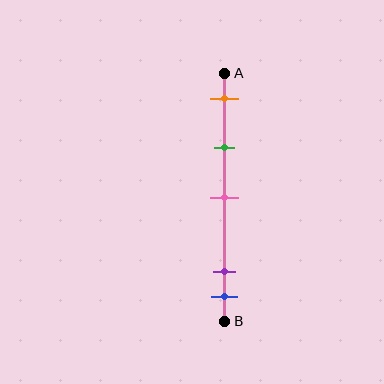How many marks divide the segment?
There are 5 marks dividing the segment.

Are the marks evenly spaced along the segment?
No, the marks are not evenly spaced.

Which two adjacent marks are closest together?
The purple and blue marks are the closest adjacent pair.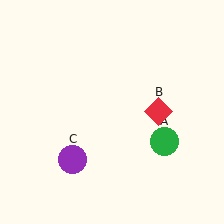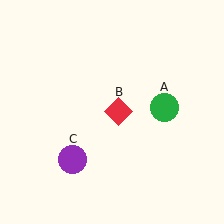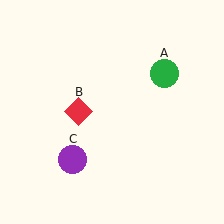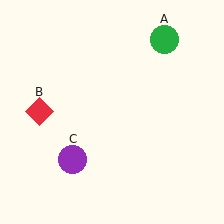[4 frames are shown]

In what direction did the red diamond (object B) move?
The red diamond (object B) moved left.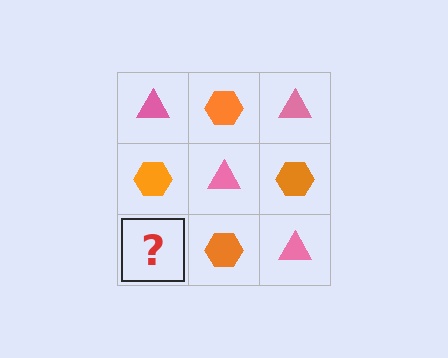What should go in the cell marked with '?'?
The missing cell should contain a pink triangle.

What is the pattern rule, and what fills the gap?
The rule is that it alternates pink triangle and orange hexagon in a checkerboard pattern. The gap should be filled with a pink triangle.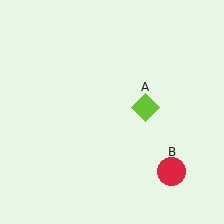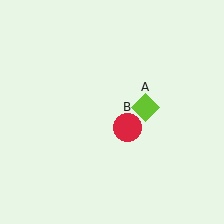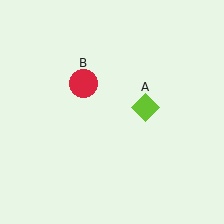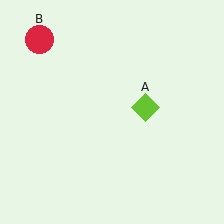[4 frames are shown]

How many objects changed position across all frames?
1 object changed position: red circle (object B).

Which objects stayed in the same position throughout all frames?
Lime diamond (object A) remained stationary.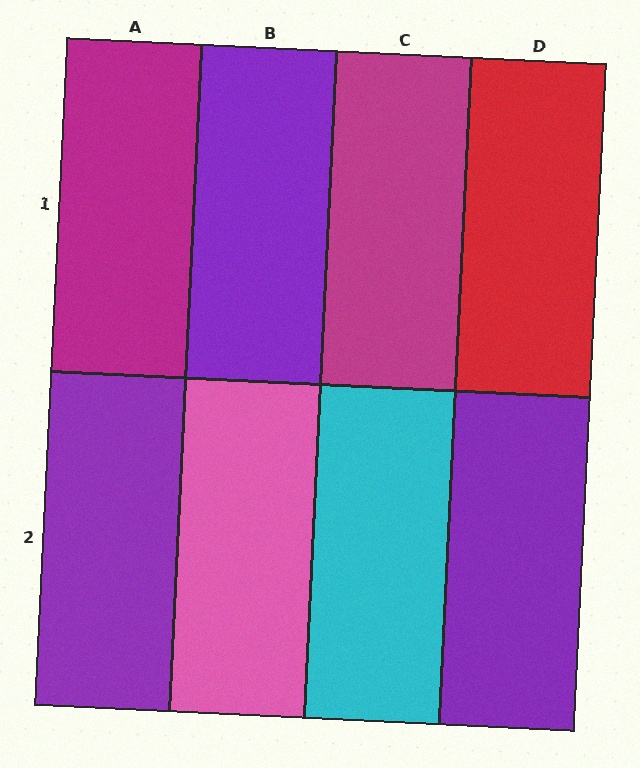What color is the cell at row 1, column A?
Magenta.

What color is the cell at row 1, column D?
Red.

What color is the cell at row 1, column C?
Magenta.